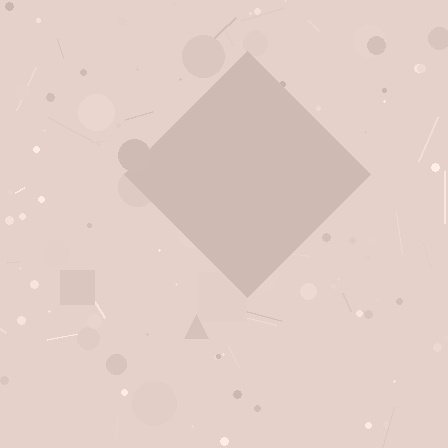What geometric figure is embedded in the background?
A diamond is embedded in the background.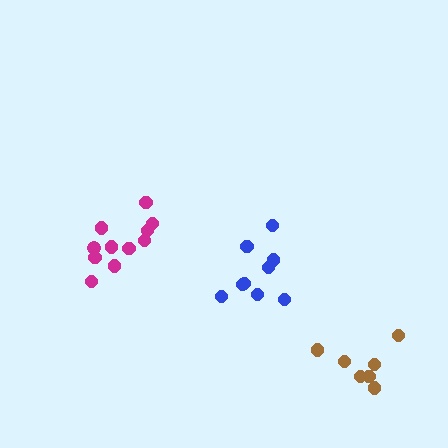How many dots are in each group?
Group 1: 11 dots, Group 2: 7 dots, Group 3: 10 dots (28 total).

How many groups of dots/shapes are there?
There are 3 groups.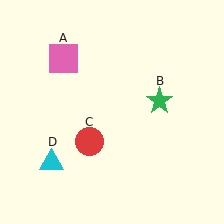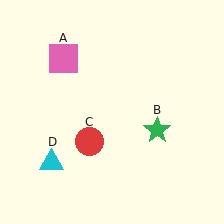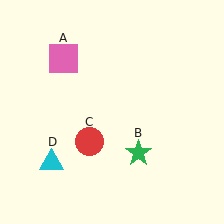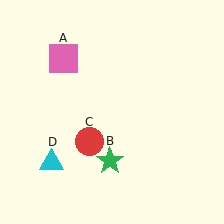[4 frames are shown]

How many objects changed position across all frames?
1 object changed position: green star (object B).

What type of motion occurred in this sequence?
The green star (object B) rotated clockwise around the center of the scene.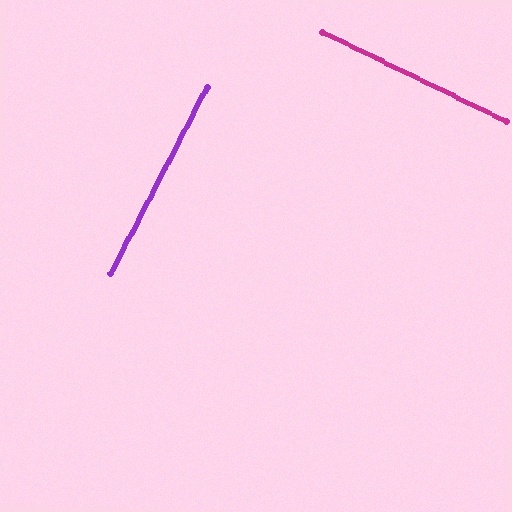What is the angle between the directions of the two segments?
Approximately 89 degrees.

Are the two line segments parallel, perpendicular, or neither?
Perpendicular — they meet at approximately 89°.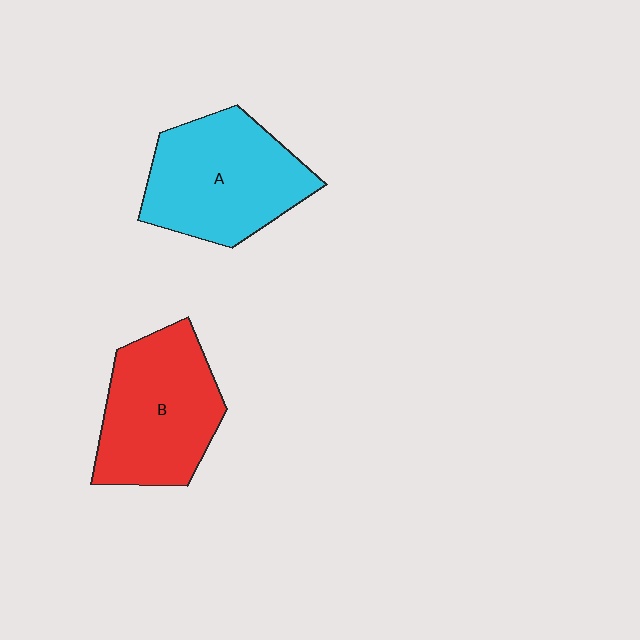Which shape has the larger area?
Shape A (cyan).